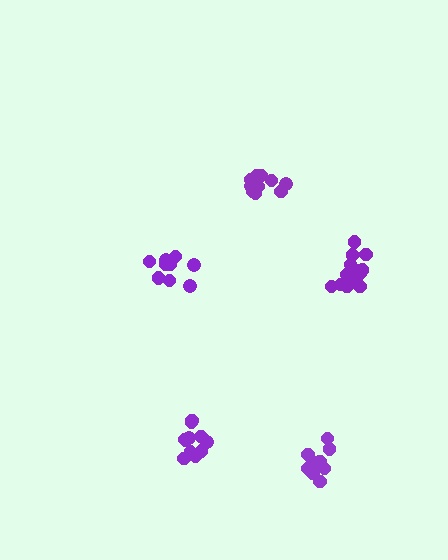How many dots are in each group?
Group 1: 12 dots, Group 2: 10 dots, Group 3: 11 dots, Group 4: 11 dots, Group 5: 15 dots (59 total).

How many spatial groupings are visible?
There are 5 spatial groupings.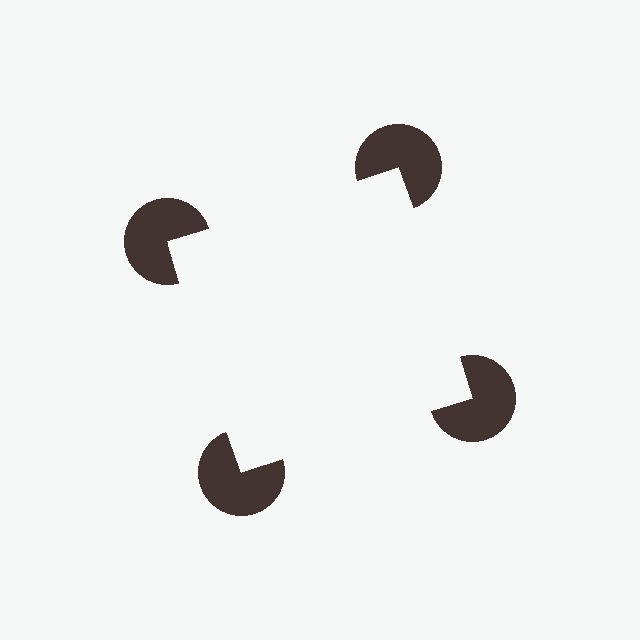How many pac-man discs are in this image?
There are 4 — one at each vertex of the illusory square.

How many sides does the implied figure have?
4 sides.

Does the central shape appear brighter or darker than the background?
It typically appears slightly brighter than the background, even though no actual brightness change is drawn.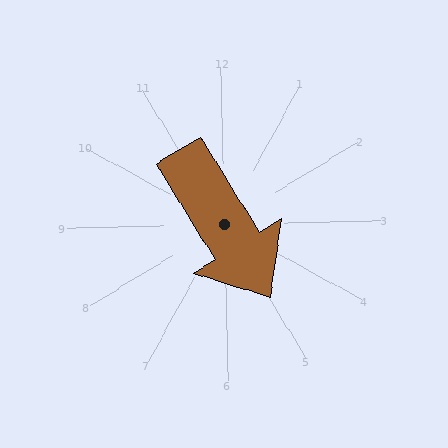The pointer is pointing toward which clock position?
Roughly 5 o'clock.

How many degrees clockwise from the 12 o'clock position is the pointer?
Approximately 149 degrees.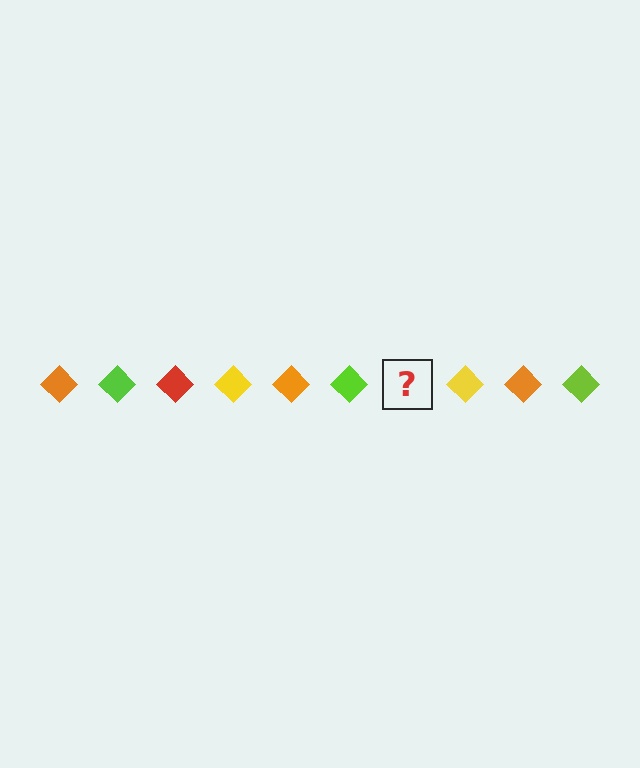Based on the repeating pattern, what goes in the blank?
The blank should be a red diamond.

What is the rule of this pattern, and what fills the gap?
The rule is that the pattern cycles through orange, lime, red, yellow diamonds. The gap should be filled with a red diamond.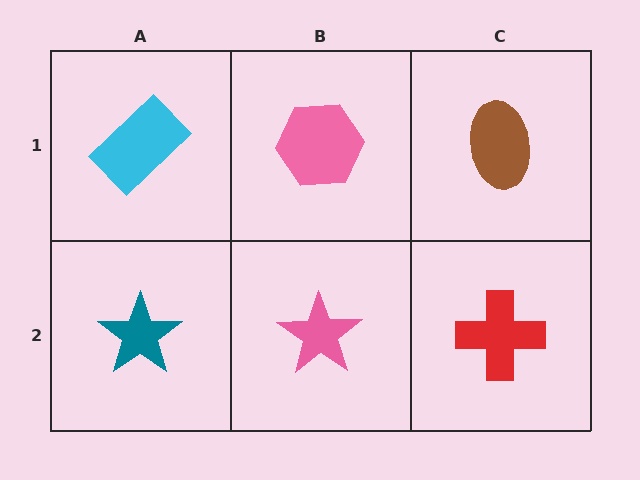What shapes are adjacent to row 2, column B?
A pink hexagon (row 1, column B), a teal star (row 2, column A), a red cross (row 2, column C).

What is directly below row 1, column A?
A teal star.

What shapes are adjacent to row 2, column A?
A cyan rectangle (row 1, column A), a pink star (row 2, column B).